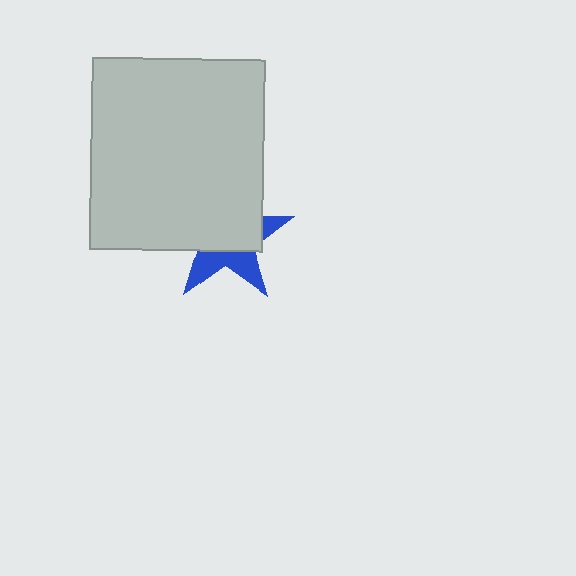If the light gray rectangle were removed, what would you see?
You would see the complete blue star.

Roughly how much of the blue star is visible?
A small part of it is visible (roughly 37%).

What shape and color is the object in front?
The object in front is a light gray rectangle.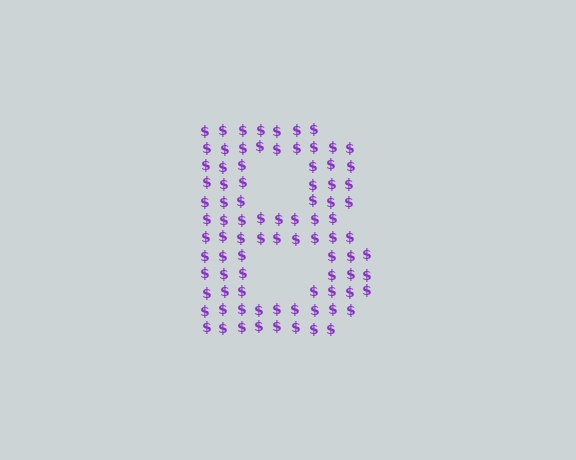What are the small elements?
The small elements are dollar signs.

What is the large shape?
The large shape is the letter B.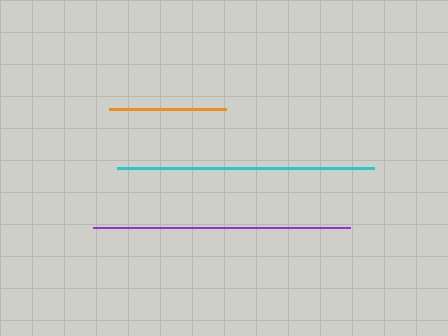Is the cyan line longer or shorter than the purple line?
The purple line is longer than the cyan line.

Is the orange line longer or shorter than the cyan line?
The cyan line is longer than the orange line.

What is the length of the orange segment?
The orange segment is approximately 117 pixels long.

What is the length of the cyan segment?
The cyan segment is approximately 256 pixels long.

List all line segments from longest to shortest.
From longest to shortest: purple, cyan, orange.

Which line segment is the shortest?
The orange line is the shortest at approximately 117 pixels.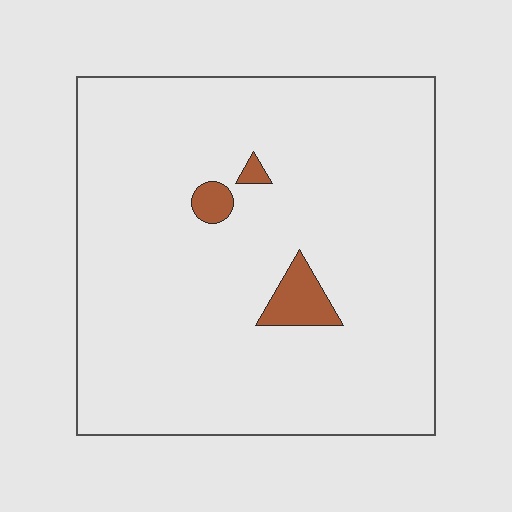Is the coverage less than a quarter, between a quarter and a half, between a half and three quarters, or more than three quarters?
Less than a quarter.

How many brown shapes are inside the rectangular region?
3.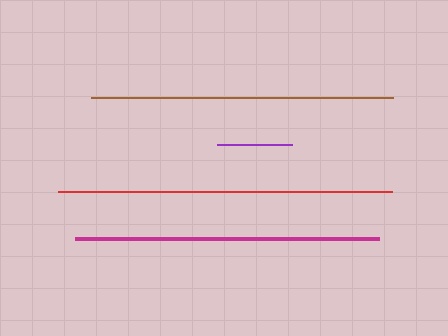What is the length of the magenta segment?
The magenta segment is approximately 304 pixels long.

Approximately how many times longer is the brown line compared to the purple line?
The brown line is approximately 4.0 times the length of the purple line.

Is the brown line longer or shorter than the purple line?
The brown line is longer than the purple line.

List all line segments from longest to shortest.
From longest to shortest: red, magenta, brown, purple.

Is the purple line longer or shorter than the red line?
The red line is longer than the purple line.